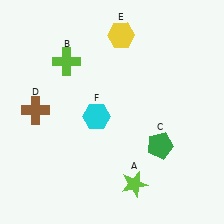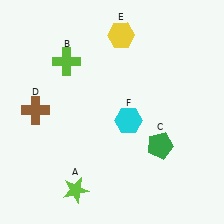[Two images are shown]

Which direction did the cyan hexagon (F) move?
The cyan hexagon (F) moved right.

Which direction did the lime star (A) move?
The lime star (A) moved left.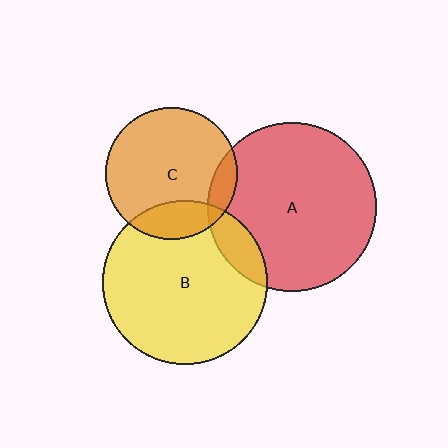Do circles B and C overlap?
Yes.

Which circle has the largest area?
Circle A (red).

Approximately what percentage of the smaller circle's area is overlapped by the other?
Approximately 20%.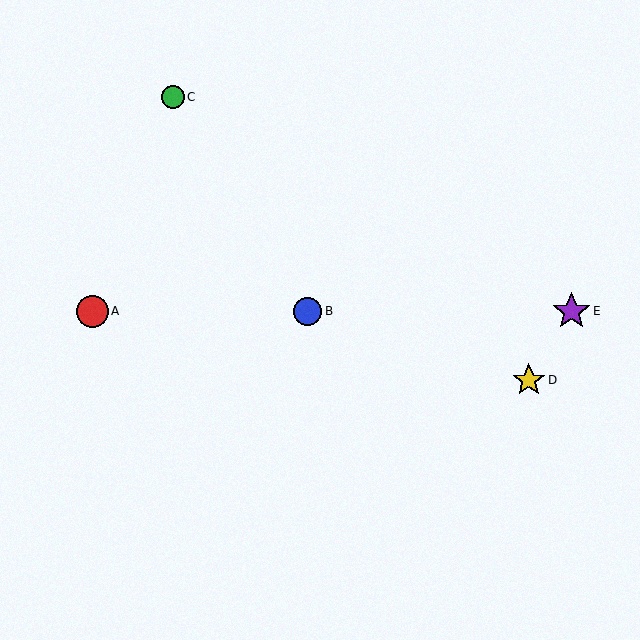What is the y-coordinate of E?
Object E is at y≈311.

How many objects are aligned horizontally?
3 objects (A, B, E) are aligned horizontally.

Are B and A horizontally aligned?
Yes, both are at y≈311.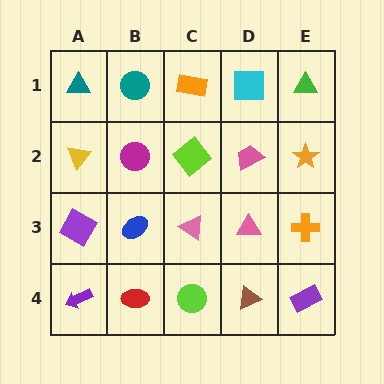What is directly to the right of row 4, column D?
A purple rectangle.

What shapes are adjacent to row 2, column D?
A cyan square (row 1, column D), a pink triangle (row 3, column D), a lime diamond (row 2, column C), an orange star (row 2, column E).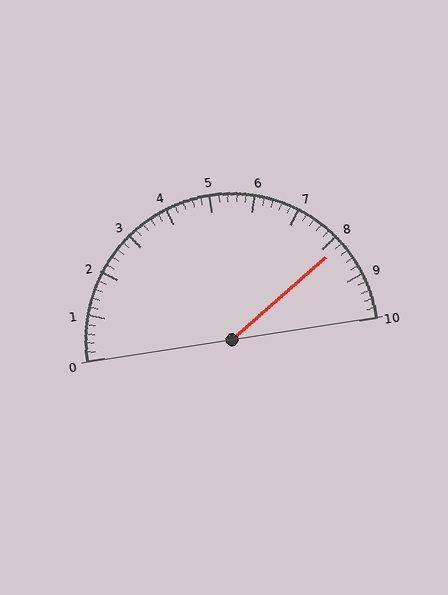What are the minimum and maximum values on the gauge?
The gauge ranges from 0 to 10.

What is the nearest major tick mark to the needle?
The nearest major tick mark is 8.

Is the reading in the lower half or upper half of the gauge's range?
The reading is in the upper half of the range (0 to 10).